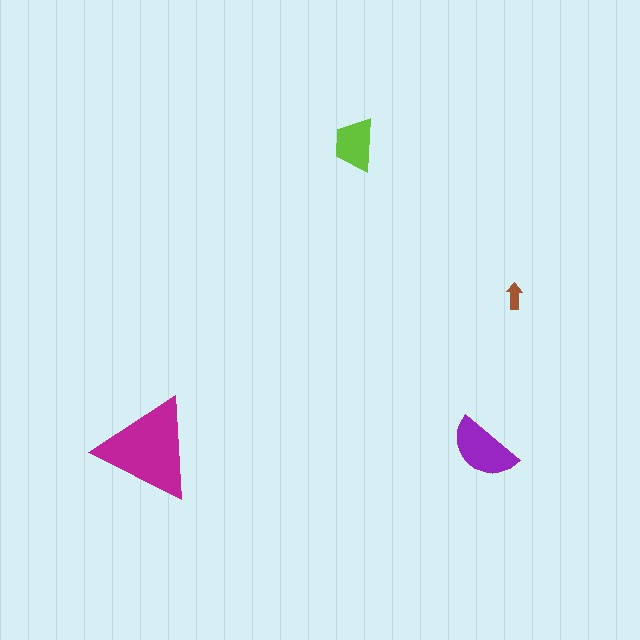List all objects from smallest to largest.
The brown arrow, the lime trapezoid, the purple semicircle, the magenta triangle.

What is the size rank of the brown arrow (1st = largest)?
4th.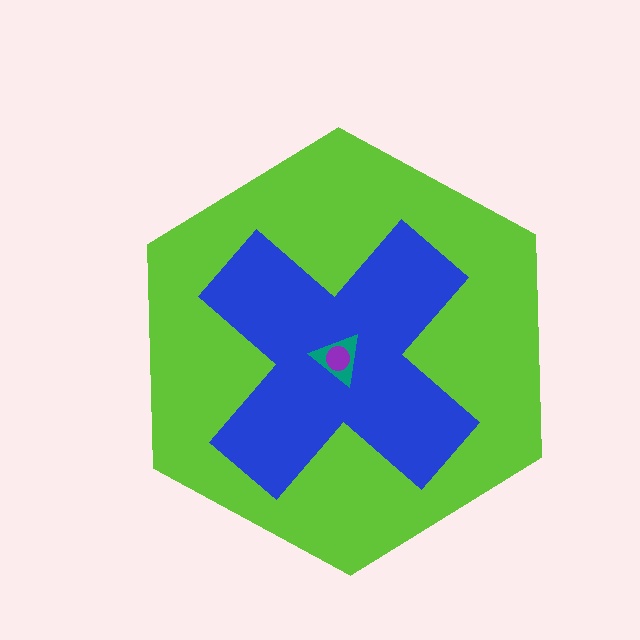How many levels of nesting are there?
4.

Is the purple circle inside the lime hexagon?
Yes.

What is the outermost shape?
The lime hexagon.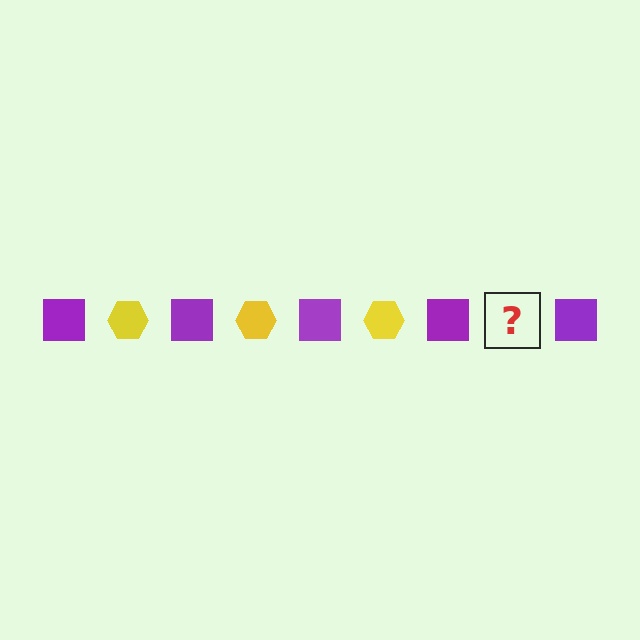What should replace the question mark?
The question mark should be replaced with a yellow hexagon.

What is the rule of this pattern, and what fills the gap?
The rule is that the pattern alternates between purple square and yellow hexagon. The gap should be filled with a yellow hexagon.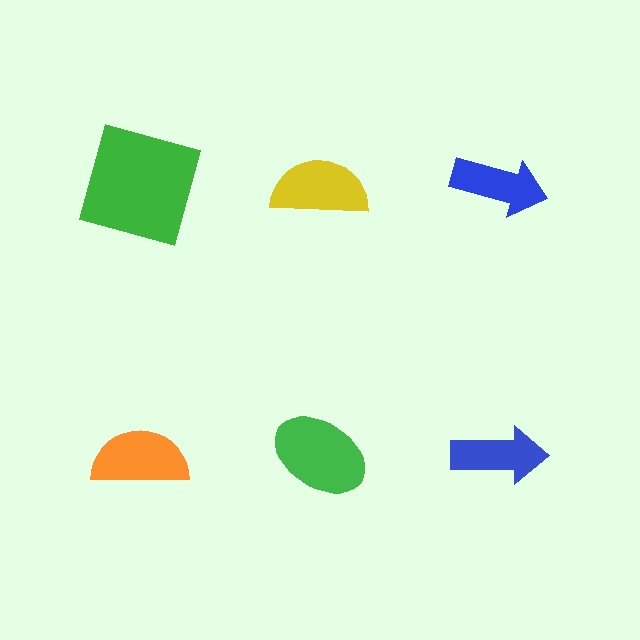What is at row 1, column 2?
A yellow semicircle.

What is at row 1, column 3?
A blue arrow.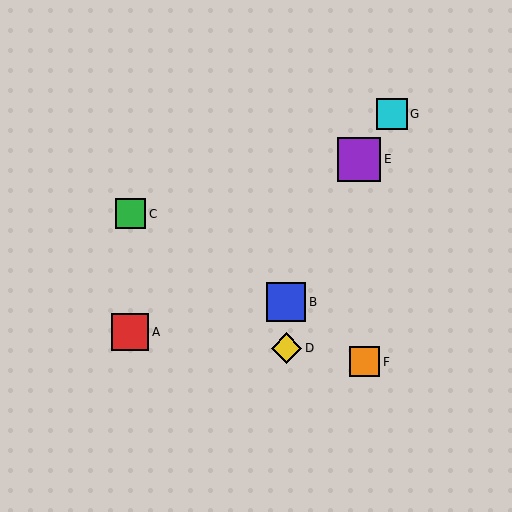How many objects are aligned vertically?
2 objects (B, D) are aligned vertically.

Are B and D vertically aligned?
Yes, both are at x≈286.